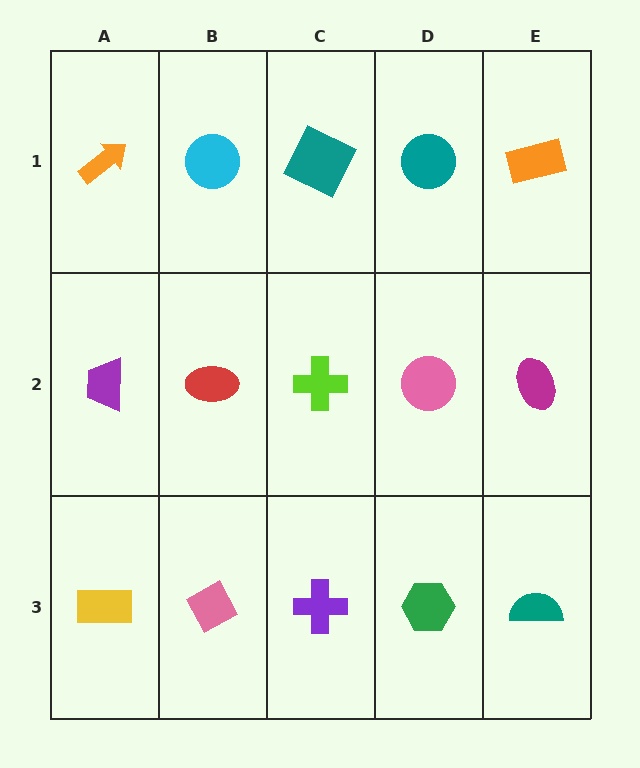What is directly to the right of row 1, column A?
A cyan circle.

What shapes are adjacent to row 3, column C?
A lime cross (row 2, column C), a pink diamond (row 3, column B), a green hexagon (row 3, column D).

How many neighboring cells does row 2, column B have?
4.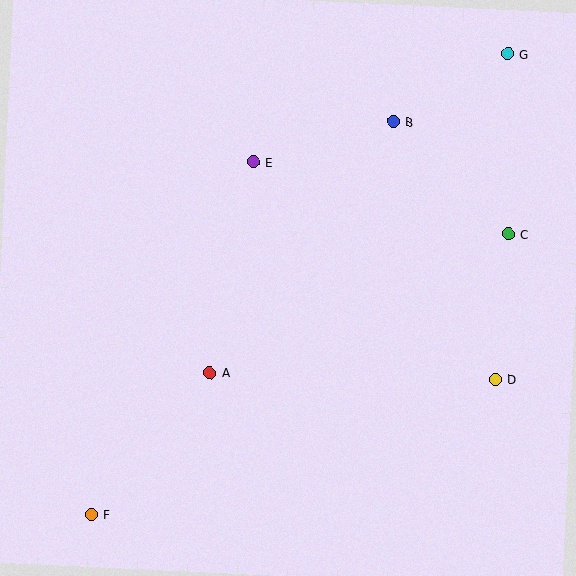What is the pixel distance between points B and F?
The distance between B and F is 495 pixels.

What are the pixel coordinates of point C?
Point C is at (508, 234).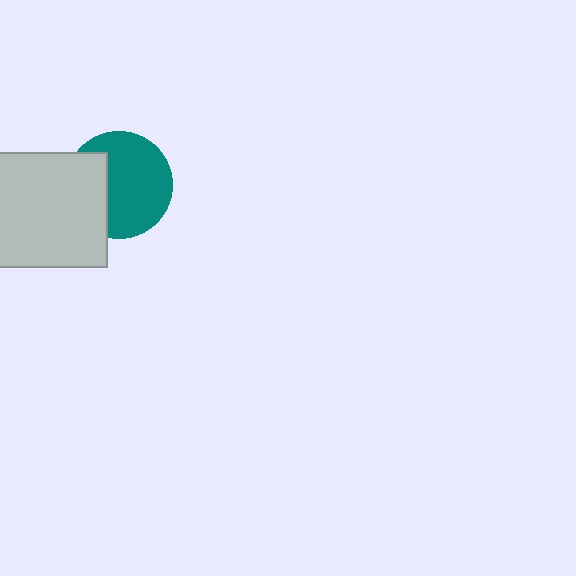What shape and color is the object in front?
The object in front is a light gray square.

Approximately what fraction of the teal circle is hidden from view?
Roughly 32% of the teal circle is hidden behind the light gray square.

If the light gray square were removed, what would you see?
You would see the complete teal circle.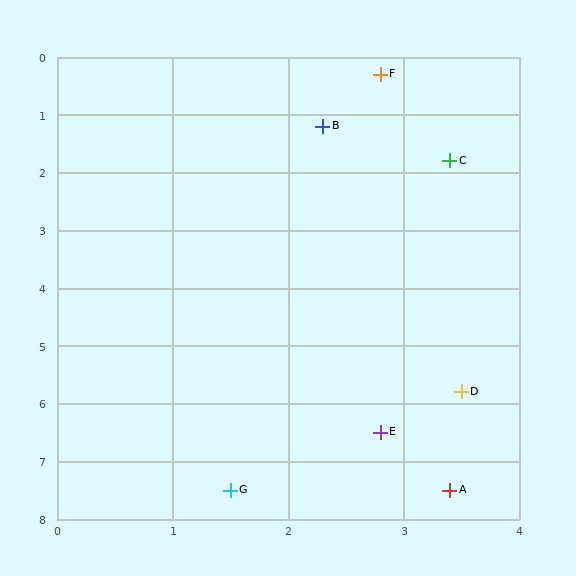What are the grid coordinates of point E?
Point E is at approximately (2.8, 6.5).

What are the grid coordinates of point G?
Point G is at approximately (1.5, 7.5).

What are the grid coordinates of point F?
Point F is at approximately (2.8, 0.3).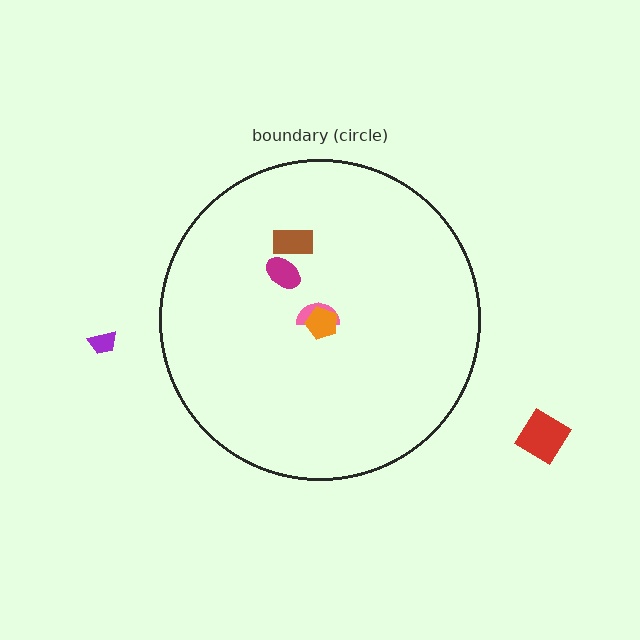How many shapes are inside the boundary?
4 inside, 2 outside.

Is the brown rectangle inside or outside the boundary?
Inside.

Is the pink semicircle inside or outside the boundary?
Inside.